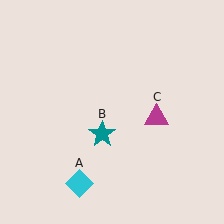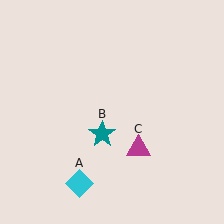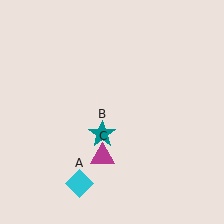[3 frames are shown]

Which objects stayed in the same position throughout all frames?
Cyan diamond (object A) and teal star (object B) remained stationary.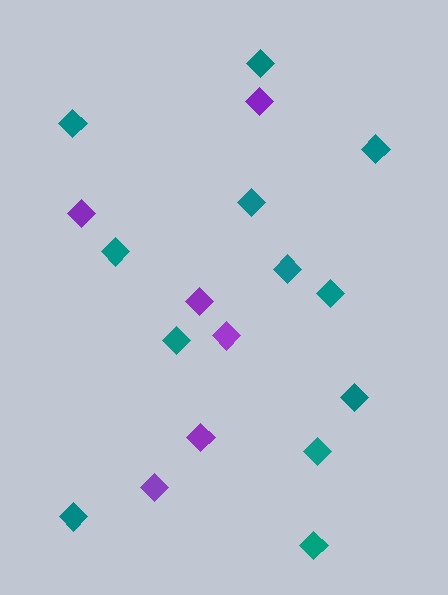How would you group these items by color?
There are 2 groups: one group of purple diamonds (6) and one group of teal diamonds (12).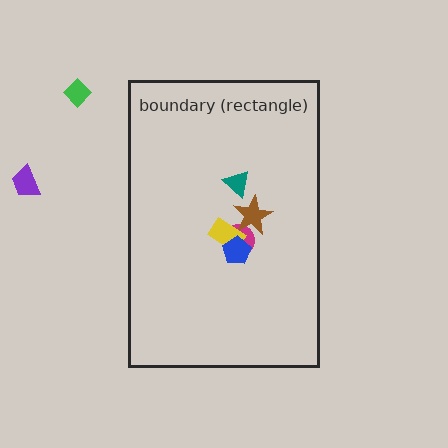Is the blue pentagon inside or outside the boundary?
Inside.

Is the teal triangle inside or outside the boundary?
Inside.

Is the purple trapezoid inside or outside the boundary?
Outside.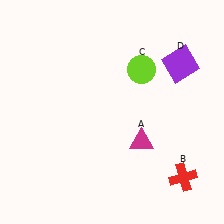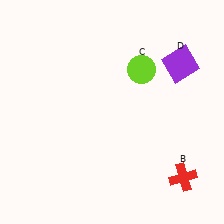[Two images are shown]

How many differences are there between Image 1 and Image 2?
There is 1 difference between the two images.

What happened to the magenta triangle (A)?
The magenta triangle (A) was removed in Image 2. It was in the bottom-right area of Image 1.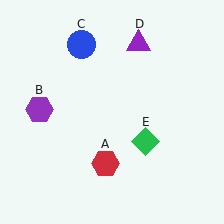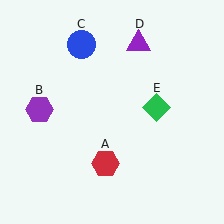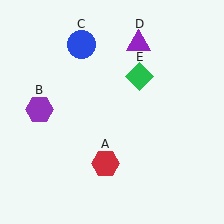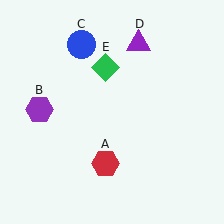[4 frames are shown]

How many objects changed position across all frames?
1 object changed position: green diamond (object E).